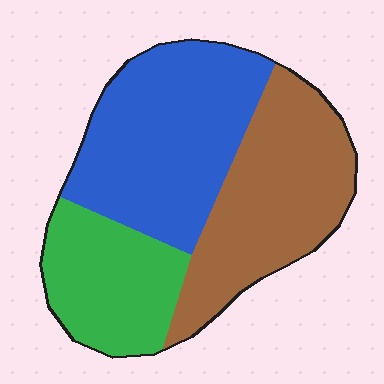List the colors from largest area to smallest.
From largest to smallest: blue, brown, green.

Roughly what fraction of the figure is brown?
Brown takes up between a quarter and a half of the figure.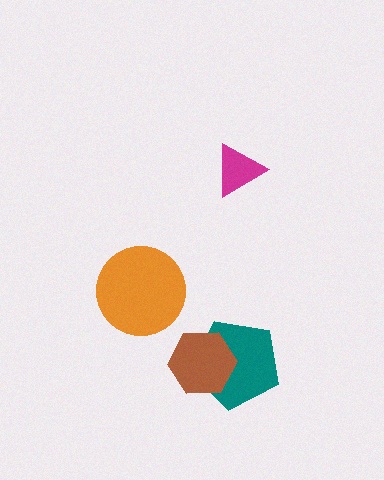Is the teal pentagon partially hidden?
Yes, it is partially covered by another shape.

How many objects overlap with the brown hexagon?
1 object overlaps with the brown hexagon.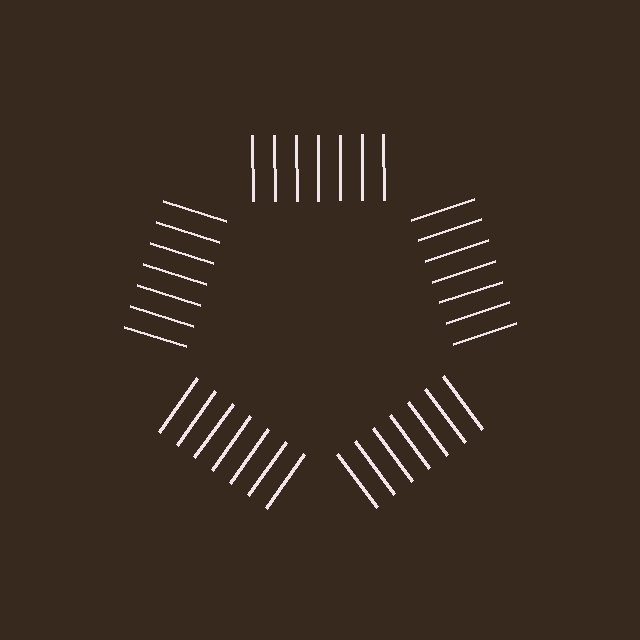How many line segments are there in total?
35 — 7 along each of the 5 edges.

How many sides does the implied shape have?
5 sides — the line-ends trace a pentagon.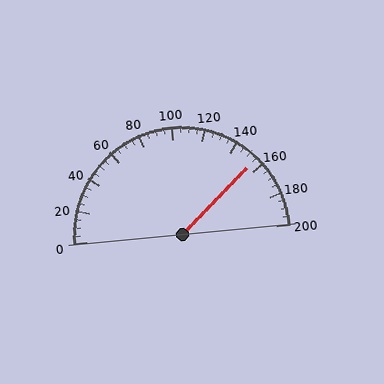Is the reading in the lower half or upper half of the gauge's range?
The reading is in the upper half of the range (0 to 200).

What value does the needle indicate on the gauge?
The needle indicates approximately 155.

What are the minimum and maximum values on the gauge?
The gauge ranges from 0 to 200.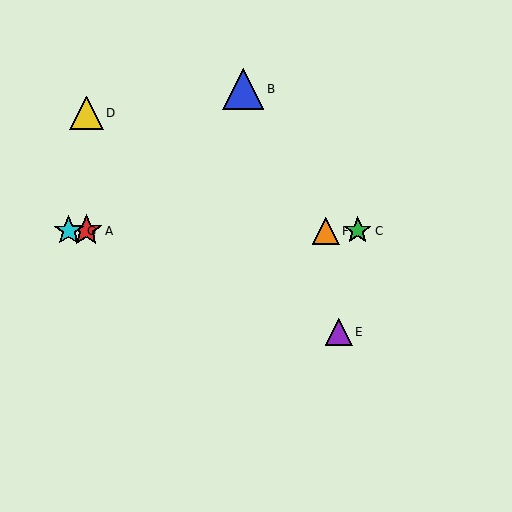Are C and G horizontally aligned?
Yes, both are at y≈231.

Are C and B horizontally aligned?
No, C is at y≈231 and B is at y≈89.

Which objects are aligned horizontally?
Objects A, C, F, G are aligned horizontally.